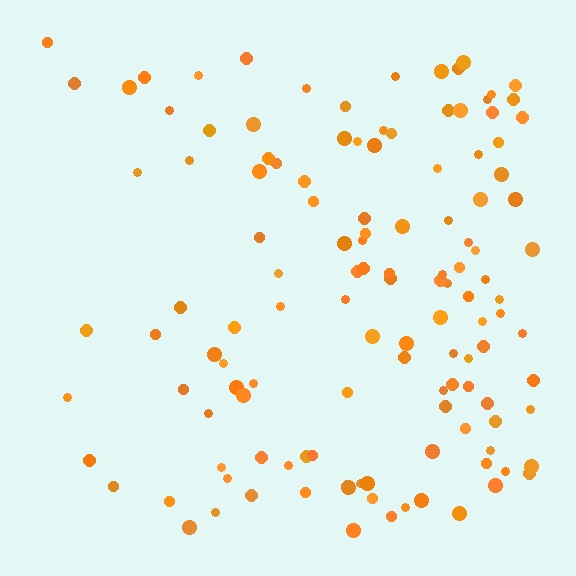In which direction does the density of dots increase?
From left to right, with the right side densest.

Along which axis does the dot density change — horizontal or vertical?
Horizontal.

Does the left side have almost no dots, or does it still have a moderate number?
Still a moderate number, just noticeably fewer than the right.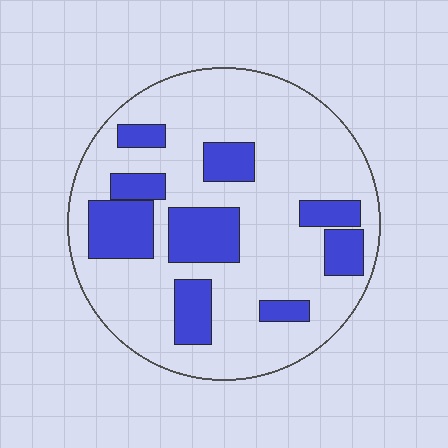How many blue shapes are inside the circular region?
9.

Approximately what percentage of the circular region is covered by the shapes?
Approximately 25%.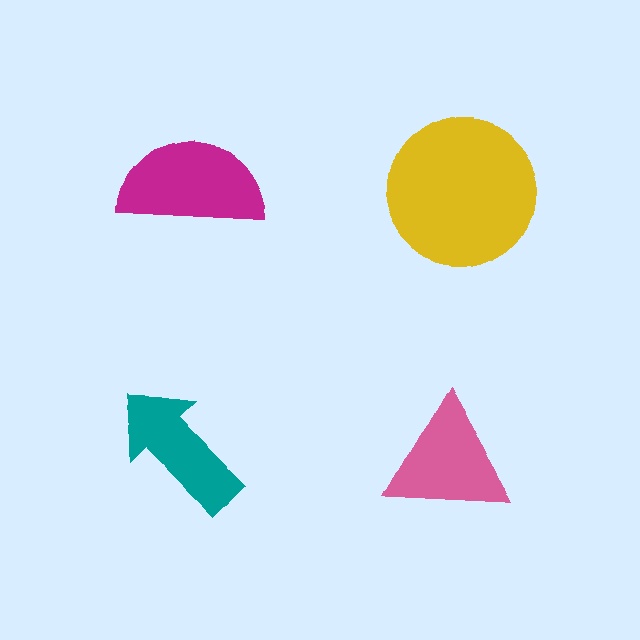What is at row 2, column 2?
A pink triangle.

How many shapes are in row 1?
2 shapes.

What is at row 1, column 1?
A magenta semicircle.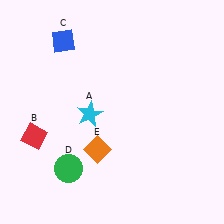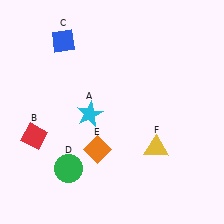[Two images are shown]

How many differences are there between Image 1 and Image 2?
There is 1 difference between the two images.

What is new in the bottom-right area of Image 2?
A yellow triangle (F) was added in the bottom-right area of Image 2.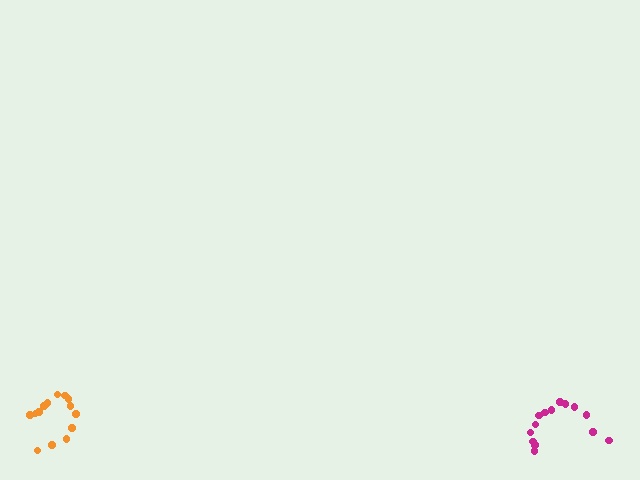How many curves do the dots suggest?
There are 2 distinct paths.